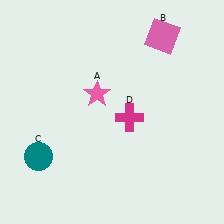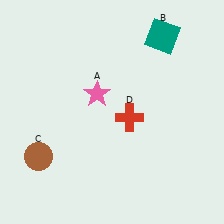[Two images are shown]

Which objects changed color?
B changed from pink to teal. C changed from teal to brown. D changed from magenta to red.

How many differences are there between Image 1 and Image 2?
There are 3 differences between the two images.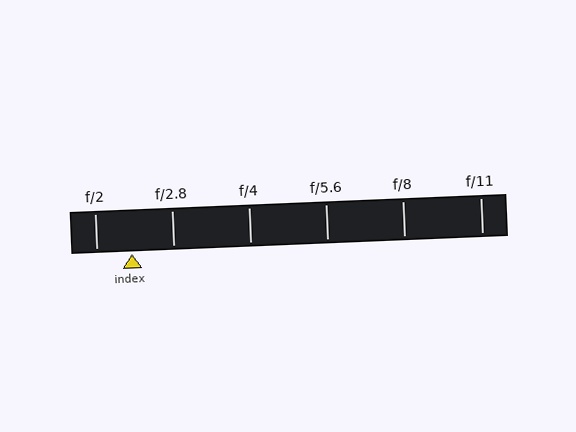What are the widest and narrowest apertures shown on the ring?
The widest aperture shown is f/2 and the narrowest is f/11.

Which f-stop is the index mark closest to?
The index mark is closest to f/2.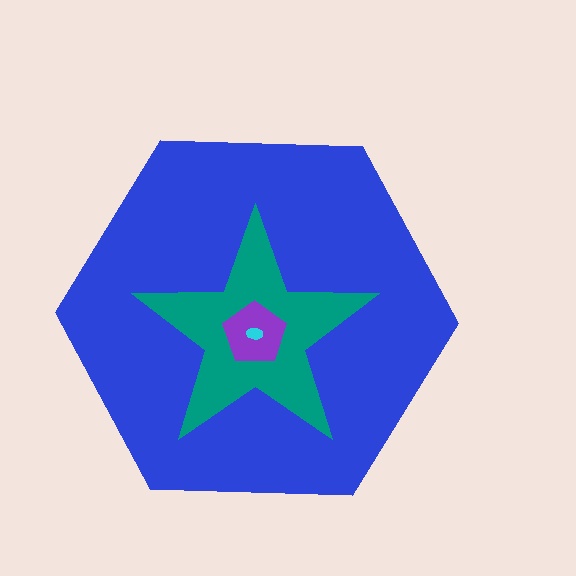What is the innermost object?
The cyan ellipse.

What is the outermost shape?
The blue hexagon.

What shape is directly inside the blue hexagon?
The teal star.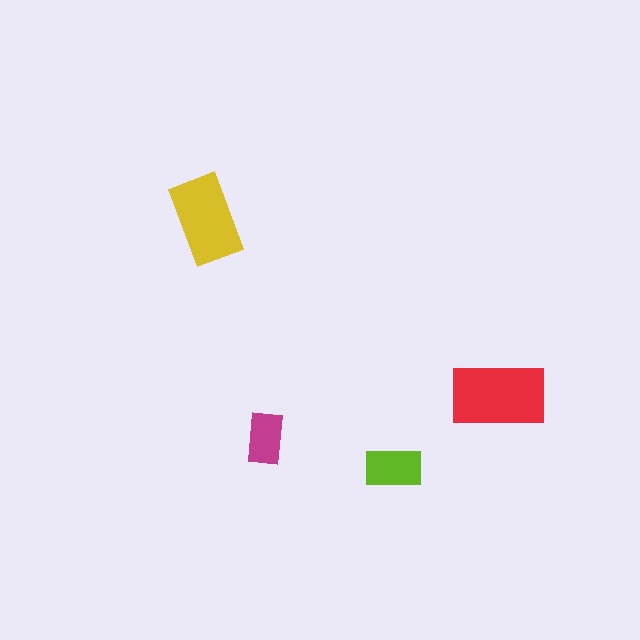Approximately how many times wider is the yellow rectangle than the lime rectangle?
About 1.5 times wider.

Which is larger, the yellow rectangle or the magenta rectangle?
The yellow one.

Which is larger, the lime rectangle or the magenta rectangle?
The lime one.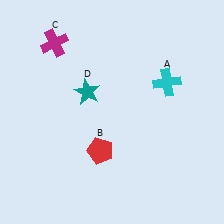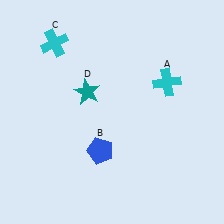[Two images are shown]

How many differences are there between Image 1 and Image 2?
There are 2 differences between the two images.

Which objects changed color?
B changed from red to blue. C changed from magenta to cyan.